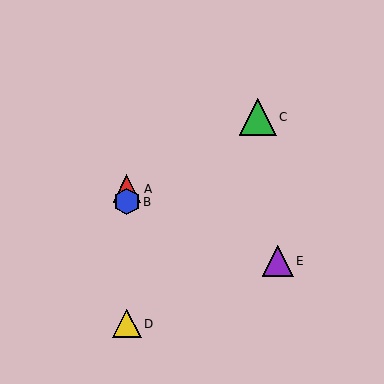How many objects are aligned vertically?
3 objects (A, B, D) are aligned vertically.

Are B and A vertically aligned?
Yes, both are at x≈127.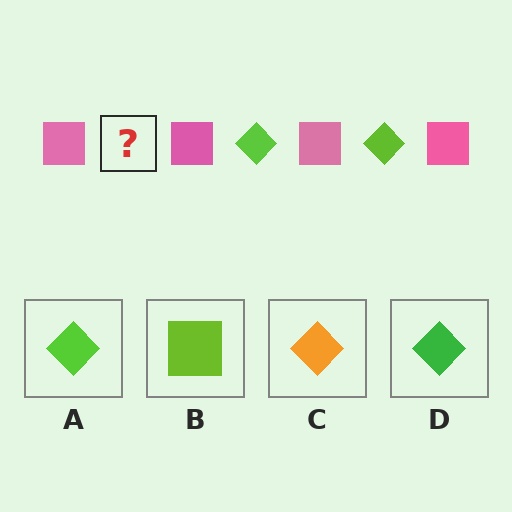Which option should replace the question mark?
Option A.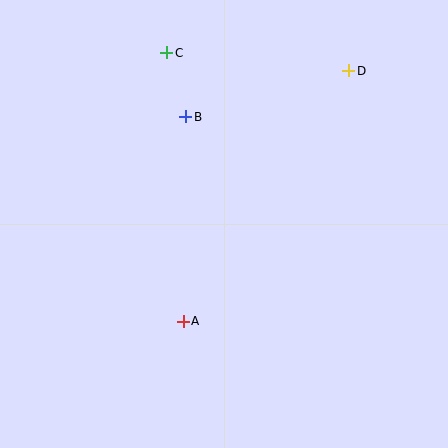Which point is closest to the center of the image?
Point A at (183, 321) is closest to the center.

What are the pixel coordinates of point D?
Point D is at (349, 71).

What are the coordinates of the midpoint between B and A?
The midpoint between B and A is at (184, 219).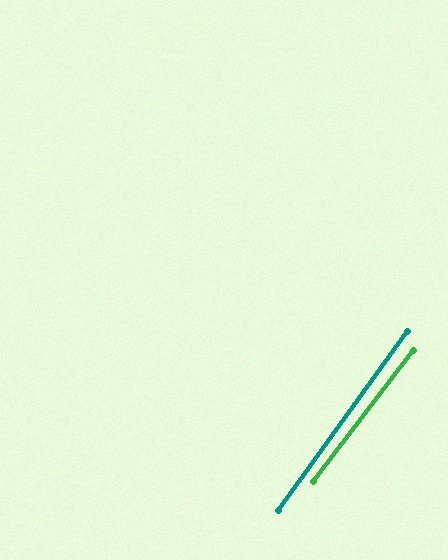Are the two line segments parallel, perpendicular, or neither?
Parallel — their directions differ by only 1.6°.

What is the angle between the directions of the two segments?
Approximately 2 degrees.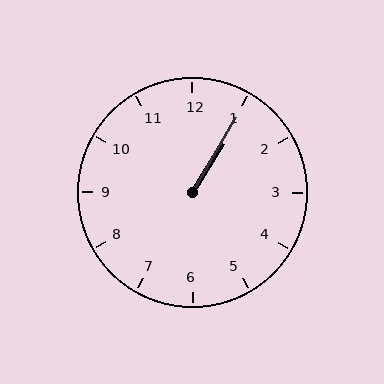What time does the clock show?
1:05.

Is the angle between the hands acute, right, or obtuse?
It is acute.